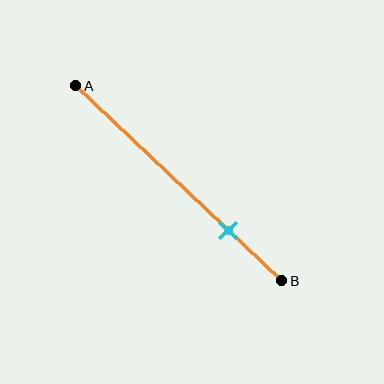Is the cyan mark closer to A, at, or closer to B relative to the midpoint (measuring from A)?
The cyan mark is closer to point B than the midpoint of segment AB.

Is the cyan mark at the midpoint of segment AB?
No, the mark is at about 75% from A, not at the 50% midpoint.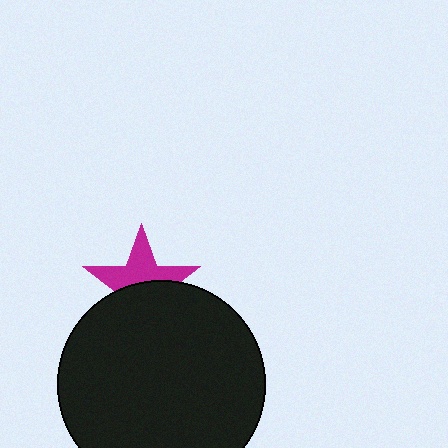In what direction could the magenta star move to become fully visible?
The magenta star could move up. That would shift it out from behind the black circle entirely.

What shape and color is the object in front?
The object in front is a black circle.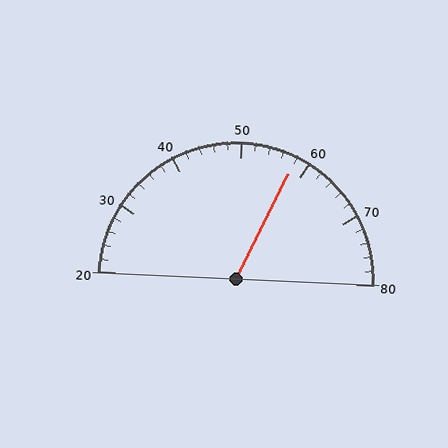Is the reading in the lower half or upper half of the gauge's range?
The reading is in the upper half of the range (20 to 80).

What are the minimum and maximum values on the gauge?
The gauge ranges from 20 to 80.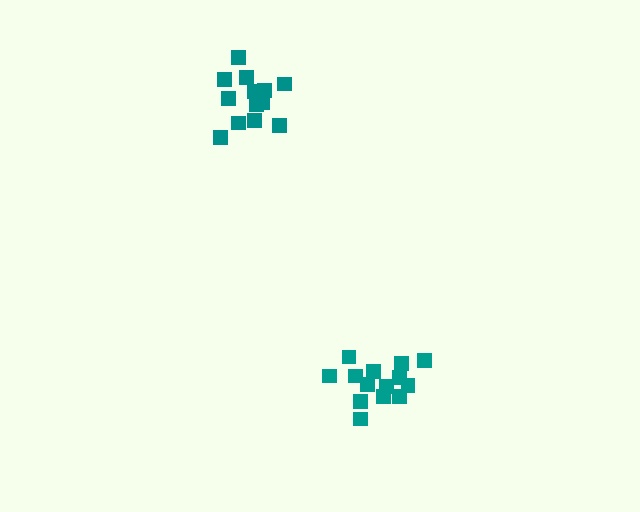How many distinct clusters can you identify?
There are 2 distinct clusters.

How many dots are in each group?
Group 1: 14 dots, Group 2: 14 dots (28 total).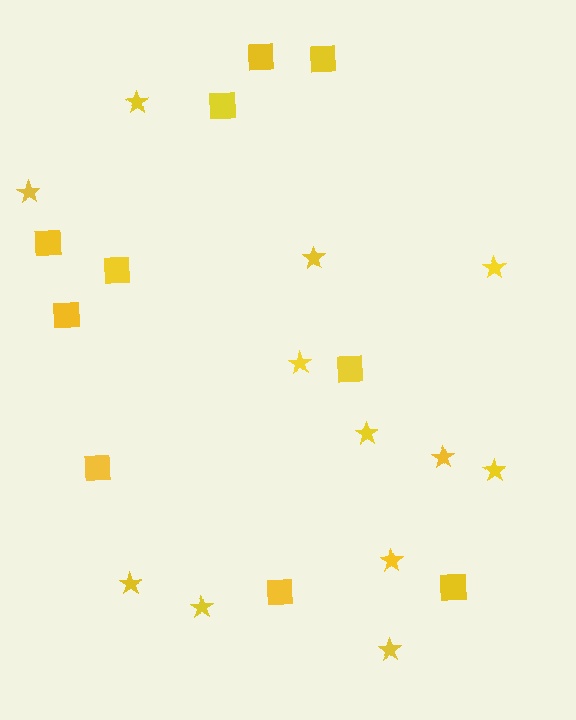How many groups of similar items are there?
There are 2 groups: one group of stars (12) and one group of squares (10).